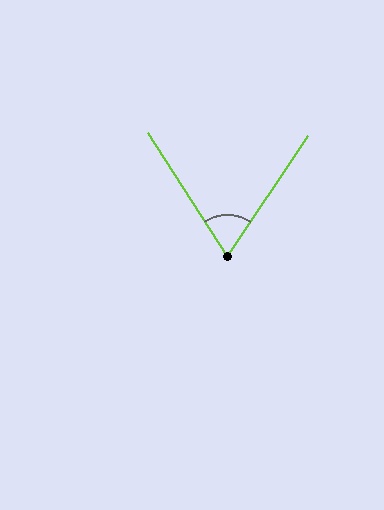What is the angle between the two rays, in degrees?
Approximately 66 degrees.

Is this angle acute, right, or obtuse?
It is acute.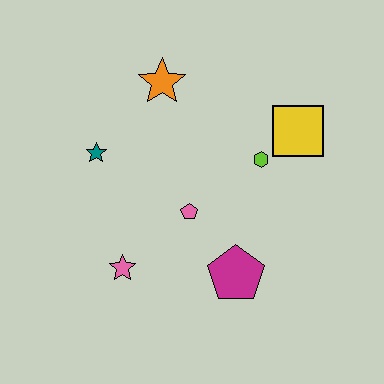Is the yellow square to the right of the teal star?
Yes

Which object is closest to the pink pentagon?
The magenta pentagon is closest to the pink pentagon.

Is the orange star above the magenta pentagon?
Yes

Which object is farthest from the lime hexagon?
The pink star is farthest from the lime hexagon.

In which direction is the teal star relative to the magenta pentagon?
The teal star is to the left of the magenta pentagon.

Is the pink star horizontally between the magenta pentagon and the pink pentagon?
No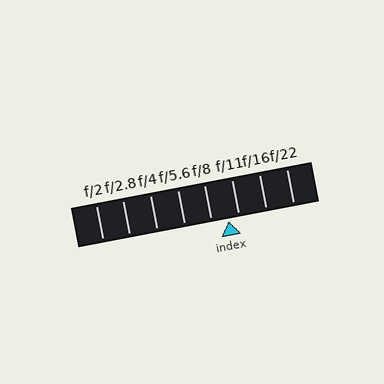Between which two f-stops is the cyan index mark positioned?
The index mark is between f/8 and f/11.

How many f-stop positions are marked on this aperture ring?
There are 8 f-stop positions marked.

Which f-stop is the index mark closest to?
The index mark is closest to f/11.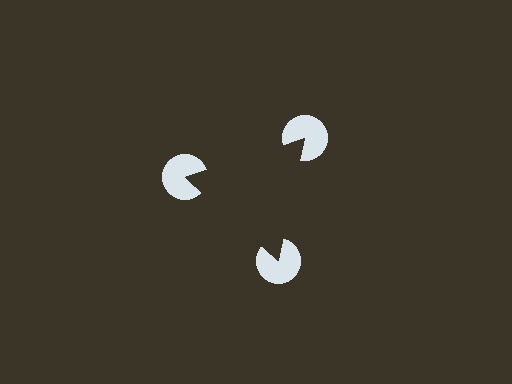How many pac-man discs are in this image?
There are 3 — one at each vertex of the illusory triangle.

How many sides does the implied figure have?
3 sides.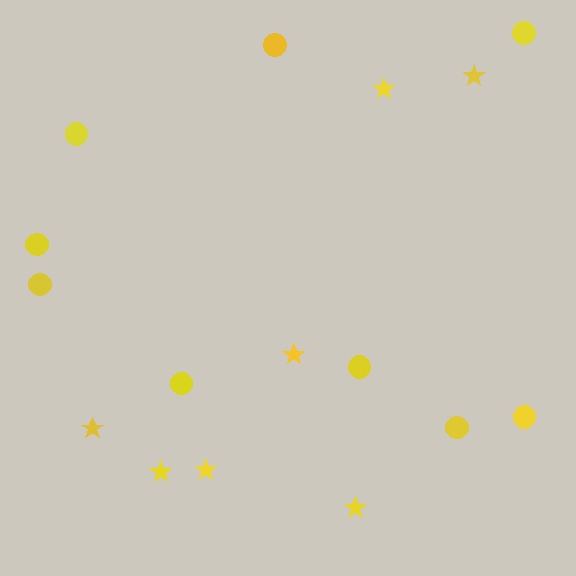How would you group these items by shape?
There are 2 groups: one group of circles (9) and one group of stars (7).